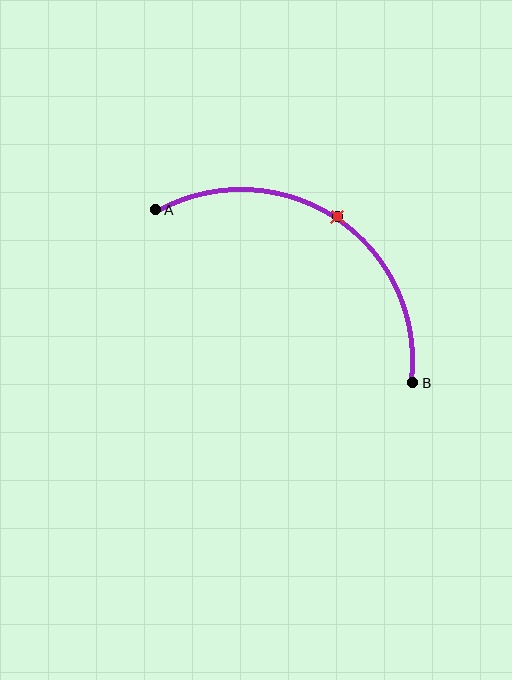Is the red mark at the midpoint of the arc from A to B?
Yes. The red mark lies on the arc at equal arc-length from both A and B — it is the arc midpoint.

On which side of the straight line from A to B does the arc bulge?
The arc bulges above and to the right of the straight line connecting A and B.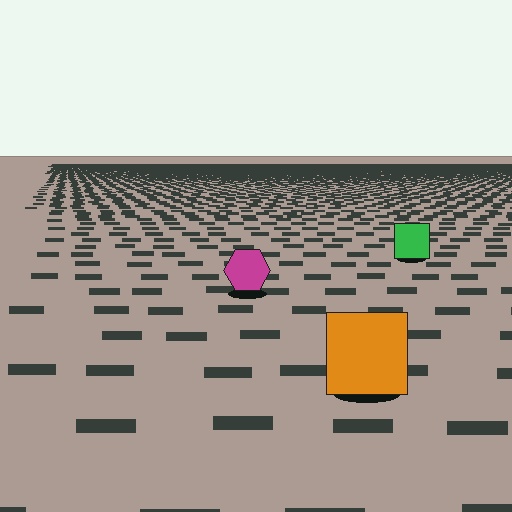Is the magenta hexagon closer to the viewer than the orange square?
No. The orange square is closer — you can tell from the texture gradient: the ground texture is coarser near it.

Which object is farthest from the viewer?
The green square is farthest from the viewer. It appears smaller and the ground texture around it is denser.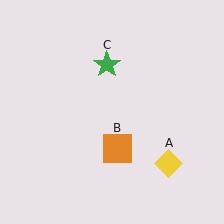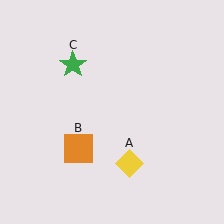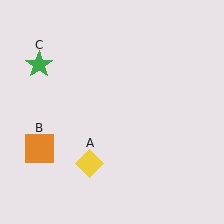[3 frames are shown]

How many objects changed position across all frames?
3 objects changed position: yellow diamond (object A), orange square (object B), green star (object C).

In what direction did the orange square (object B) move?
The orange square (object B) moved left.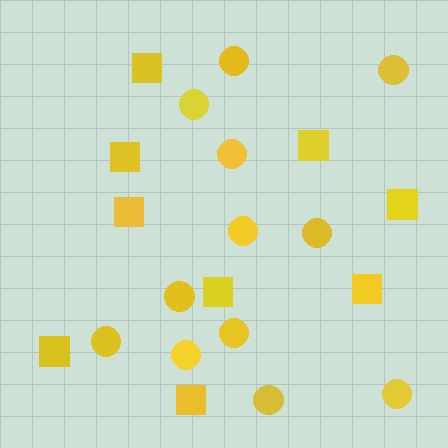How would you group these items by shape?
There are 2 groups: one group of squares (9) and one group of circles (12).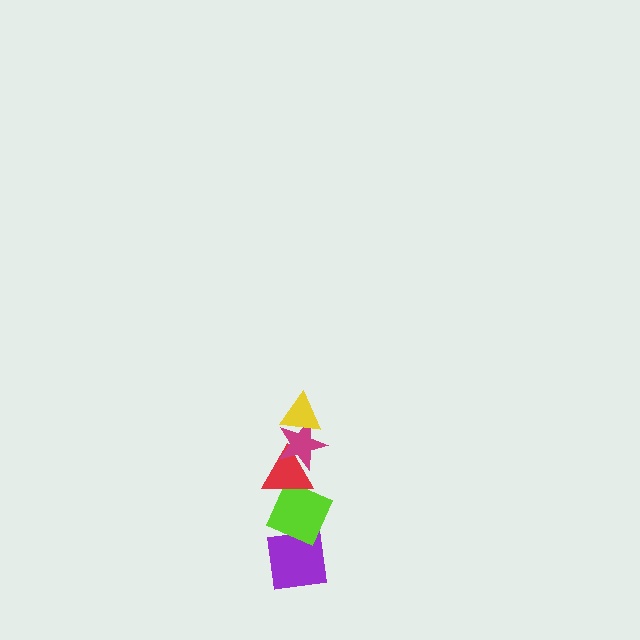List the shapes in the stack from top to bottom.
From top to bottom: the yellow triangle, the magenta star, the red triangle, the lime diamond, the purple square.